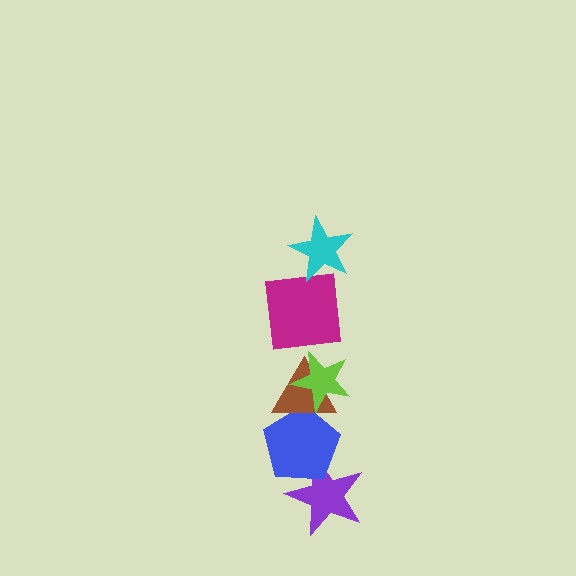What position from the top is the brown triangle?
The brown triangle is 4th from the top.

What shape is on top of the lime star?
The magenta square is on top of the lime star.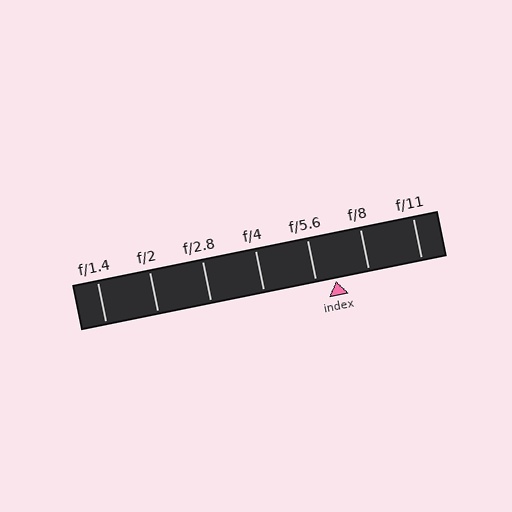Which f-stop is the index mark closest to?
The index mark is closest to f/5.6.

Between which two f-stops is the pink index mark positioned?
The index mark is between f/5.6 and f/8.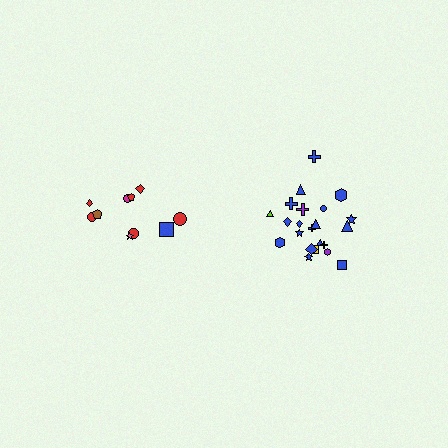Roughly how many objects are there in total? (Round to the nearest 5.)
Roughly 30 objects in total.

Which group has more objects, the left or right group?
The right group.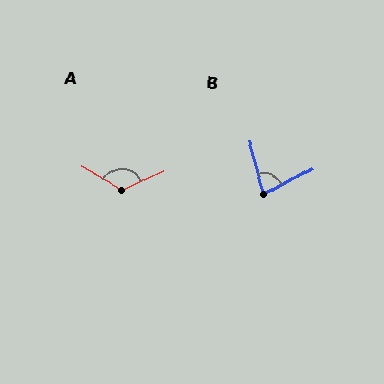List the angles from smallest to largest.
B (76°), A (126°).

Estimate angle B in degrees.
Approximately 76 degrees.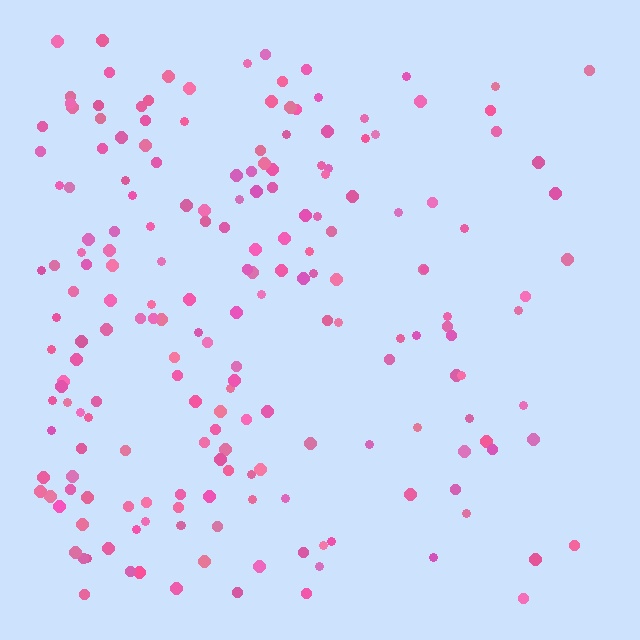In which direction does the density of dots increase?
From right to left, with the left side densest.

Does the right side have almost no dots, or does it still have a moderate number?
Still a moderate number, just noticeably fewer than the left.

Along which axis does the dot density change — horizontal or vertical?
Horizontal.